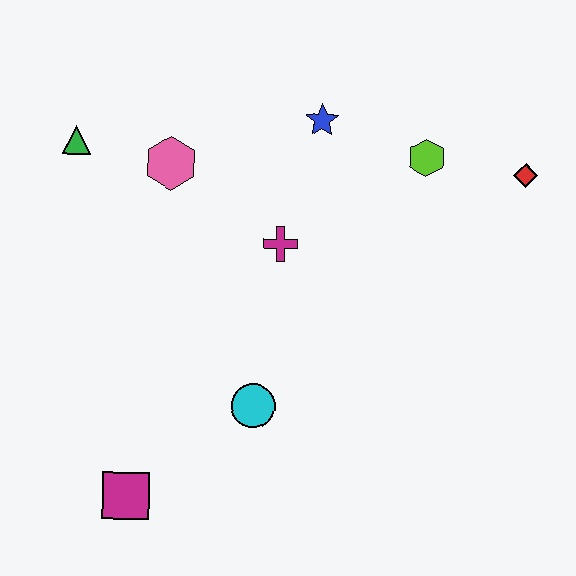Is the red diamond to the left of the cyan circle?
No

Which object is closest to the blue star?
The lime hexagon is closest to the blue star.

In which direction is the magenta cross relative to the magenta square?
The magenta cross is above the magenta square.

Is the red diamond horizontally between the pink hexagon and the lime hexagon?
No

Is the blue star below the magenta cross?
No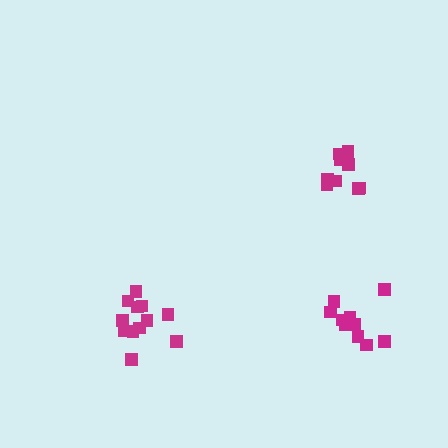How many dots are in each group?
Group 1: 10 dots, Group 2: 12 dots, Group 3: 9 dots (31 total).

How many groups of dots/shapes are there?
There are 3 groups.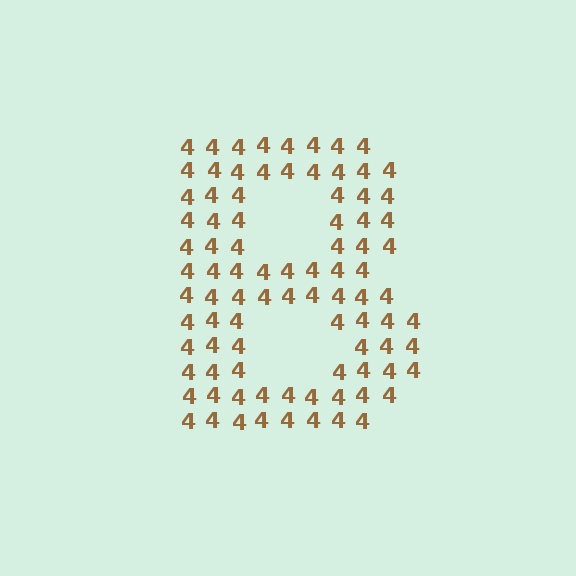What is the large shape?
The large shape is the letter B.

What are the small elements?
The small elements are digit 4's.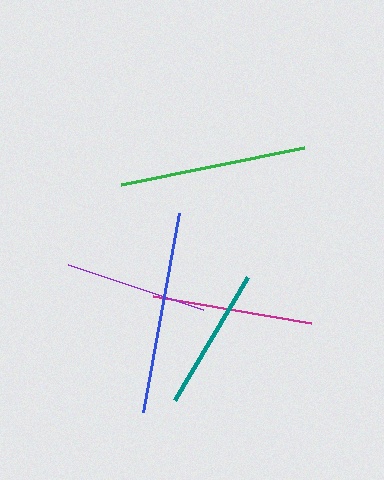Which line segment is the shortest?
The purple line is the shortest at approximately 142 pixels.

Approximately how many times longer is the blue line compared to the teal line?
The blue line is approximately 1.4 times the length of the teal line.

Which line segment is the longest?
The blue line is the longest at approximately 203 pixels.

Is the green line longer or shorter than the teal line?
The green line is longer than the teal line.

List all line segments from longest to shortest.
From longest to shortest: blue, green, magenta, teal, purple.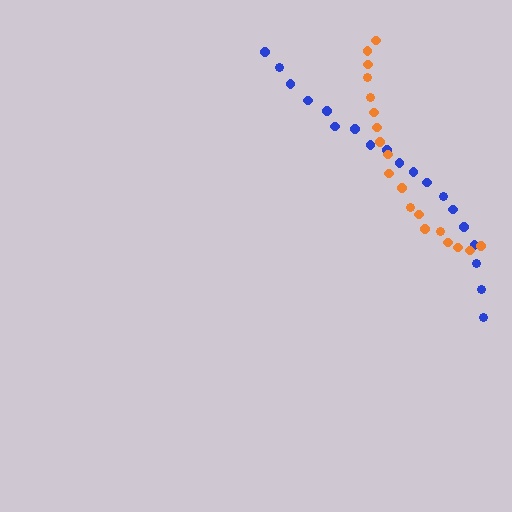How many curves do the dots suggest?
There are 2 distinct paths.